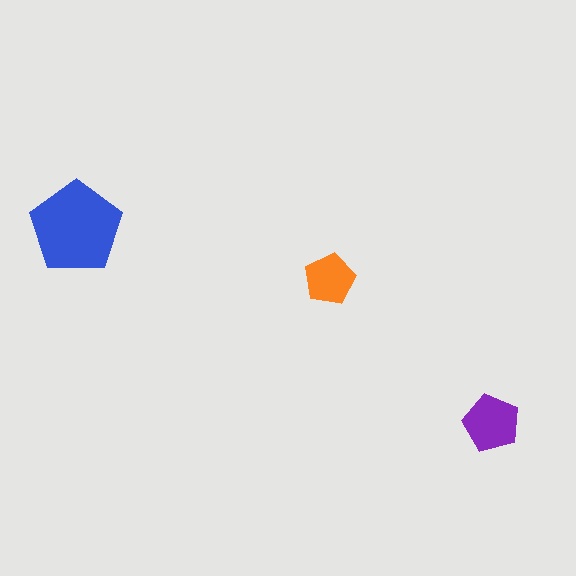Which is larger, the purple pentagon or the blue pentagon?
The blue one.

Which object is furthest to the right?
The purple pentagon is rightmost.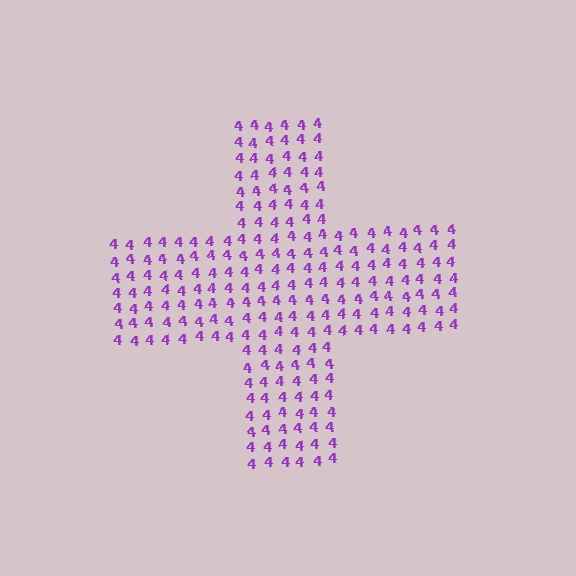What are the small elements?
The small elements are digit 4's.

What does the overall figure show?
The overall figure shows a cross.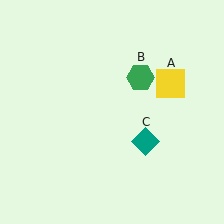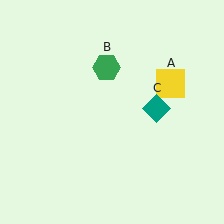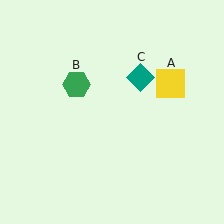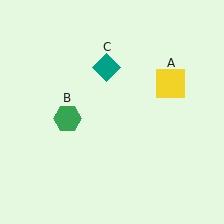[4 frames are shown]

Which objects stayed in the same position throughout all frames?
Yellow square (object A) remained stationary.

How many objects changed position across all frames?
2 objects changed position: green hexagon (object B), teal diamond (object C).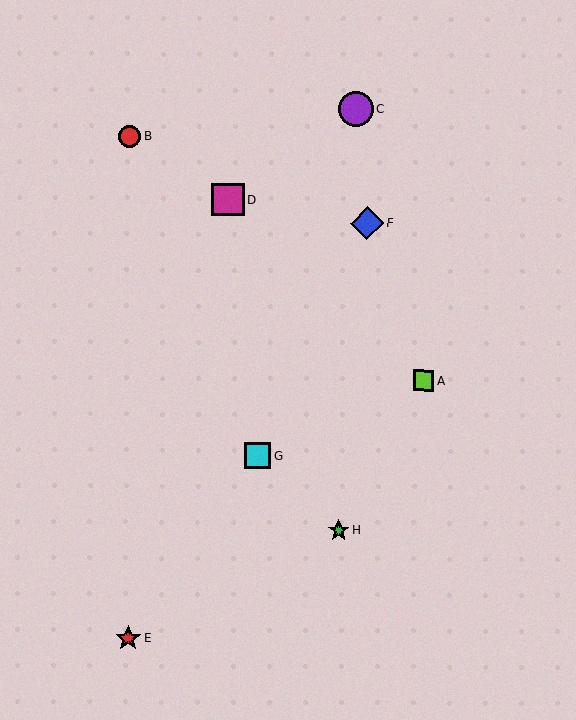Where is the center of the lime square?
The center of the lime square is at (424, 380).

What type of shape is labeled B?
Shape B is a red circle.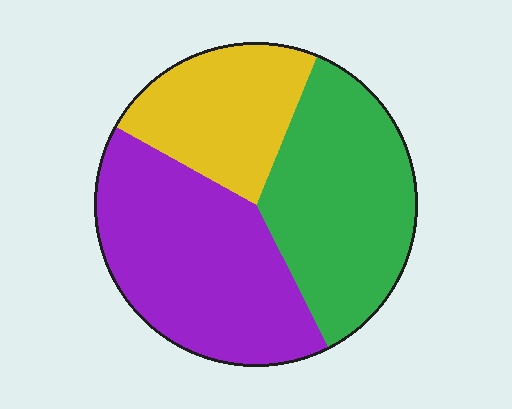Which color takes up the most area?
Purple, at roughly 40%.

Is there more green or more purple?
Purple.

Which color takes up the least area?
Yellow, at roughly 25%.